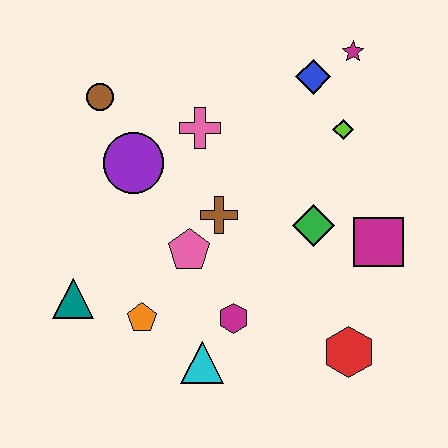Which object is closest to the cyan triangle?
The magenta hexagon is closest to the cyan triangle.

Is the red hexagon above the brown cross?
No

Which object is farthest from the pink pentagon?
The magenta star is farthest from the pink pentagon.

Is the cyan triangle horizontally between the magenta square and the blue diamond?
No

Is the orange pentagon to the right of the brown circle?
Yes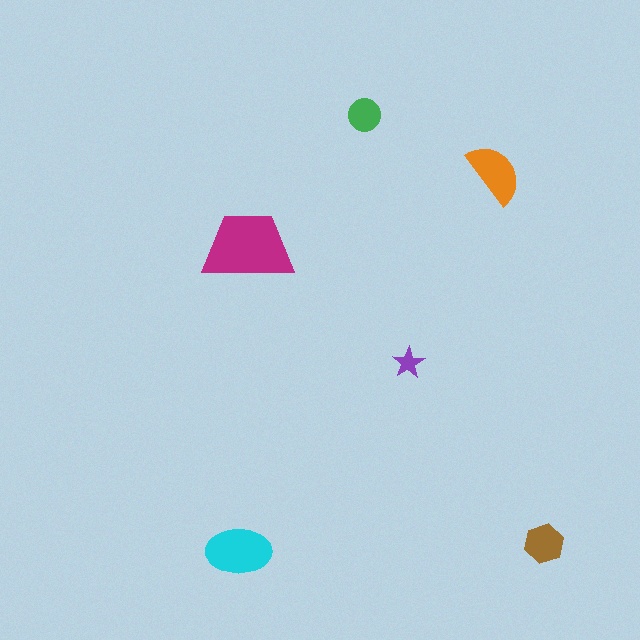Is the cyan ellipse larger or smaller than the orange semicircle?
Larger.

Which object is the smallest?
The purple star.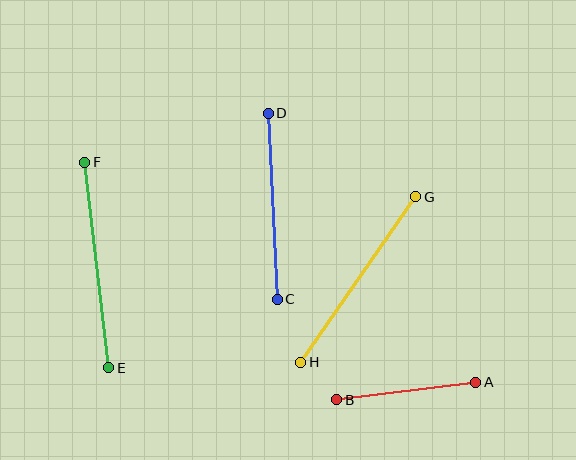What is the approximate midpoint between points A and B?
The midpoint is at approximately (406, 391) pixels.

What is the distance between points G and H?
The distance is approximately 202 pixels.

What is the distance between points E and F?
The distance is approximately 207 pixels.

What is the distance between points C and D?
The distance is approximately 186 pixels.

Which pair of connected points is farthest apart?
Points E and F are farthest apart.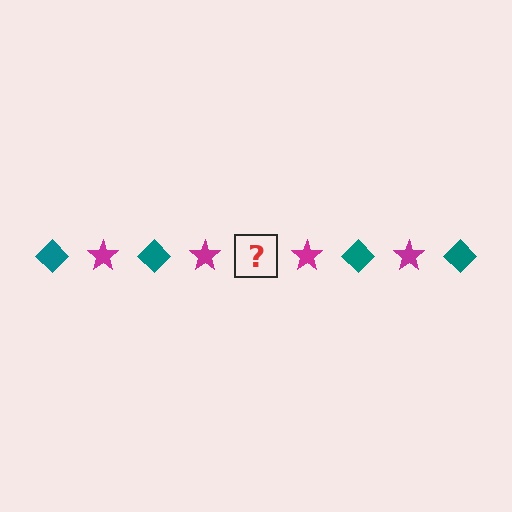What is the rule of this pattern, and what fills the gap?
The rule is that the pattern alternates between teal diamond and magenta star. The gap should be filled with a teal diamond.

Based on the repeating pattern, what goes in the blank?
The blank should be a teal diamond.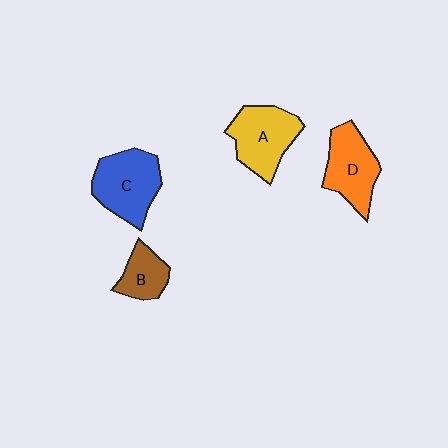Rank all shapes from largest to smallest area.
From largest to smallest: C (blue), A (yellow), D (orange), B (brown).